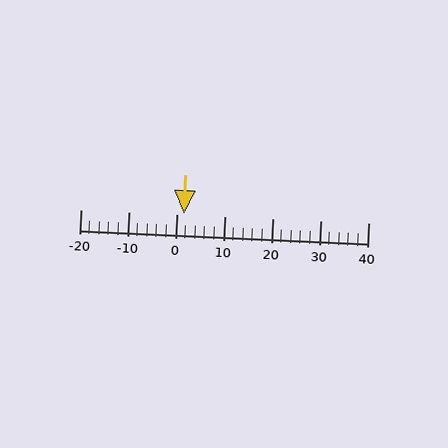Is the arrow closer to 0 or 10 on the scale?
The arrow is closer to 0.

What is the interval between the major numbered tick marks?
The major tick marks are spaced 10 units apart.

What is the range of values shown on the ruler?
The ruler shows values from -20 to 40.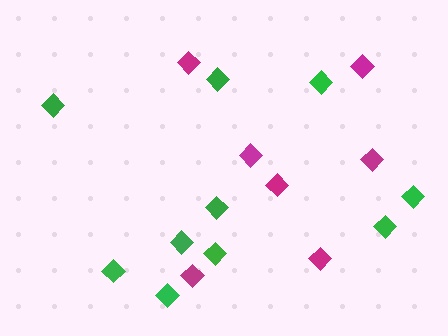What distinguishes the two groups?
There are 2 groups: one group of magenta diamonds (7) and one group of green diamonds (10).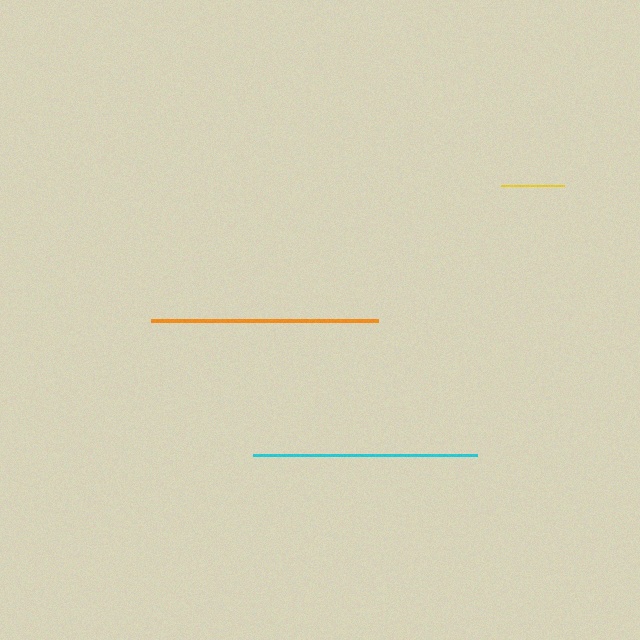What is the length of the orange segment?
The orange segment is approximately 227 pixels long.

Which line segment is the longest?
The orange line is the longest at approximately 227 pixels.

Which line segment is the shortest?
The yellow line is the shortest at approximately 63 pixels.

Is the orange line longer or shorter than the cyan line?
The orange line is longer than the cyan line.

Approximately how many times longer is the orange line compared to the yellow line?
The orange line is approximately 3.6 times the length of the yellow line.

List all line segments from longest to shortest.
From longest to shortest: orange, cyan, yellow.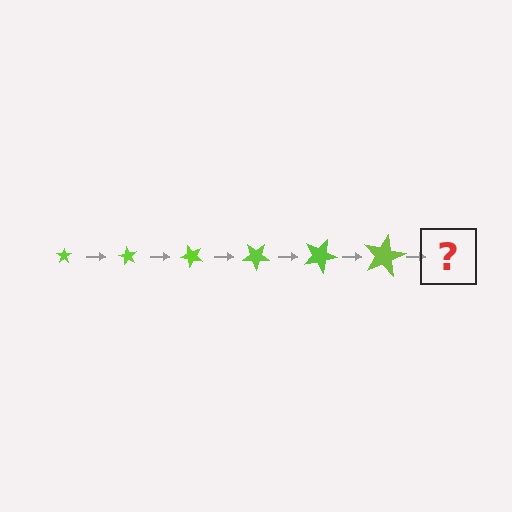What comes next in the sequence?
The next element should be a star, larger than the previous one and rotated 360 degrees from the start.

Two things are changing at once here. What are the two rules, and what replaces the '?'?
The two rules are that the star grows larger each step and it rotates 60 degrees each step. The '?' should be a star, larger than the previous one and rotated 360 degrees from the start.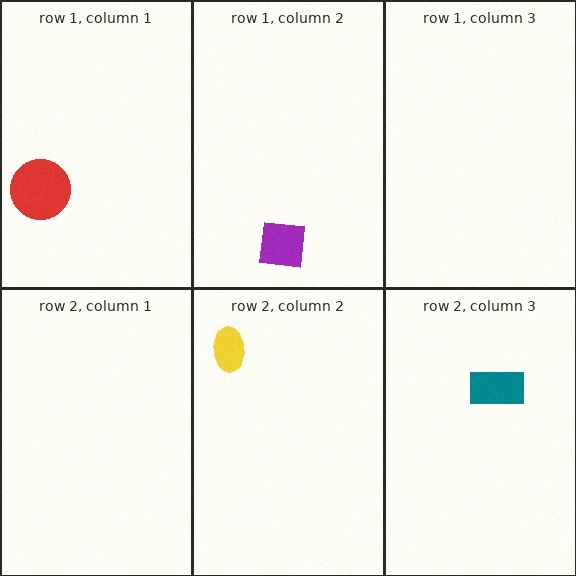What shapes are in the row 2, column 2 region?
The yellow ellipse.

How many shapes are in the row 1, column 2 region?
1.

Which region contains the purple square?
The row 1, column 2 region.